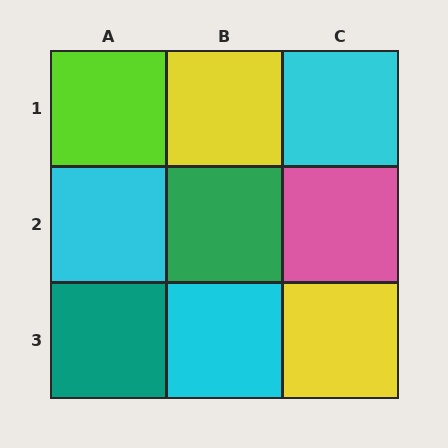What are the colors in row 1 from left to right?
Lime, yellow, cyan.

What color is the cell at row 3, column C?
Yellow.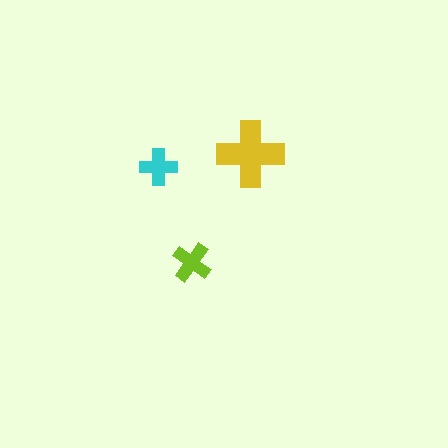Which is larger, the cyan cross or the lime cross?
The lime one.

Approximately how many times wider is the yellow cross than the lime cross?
About 1.5 times wider.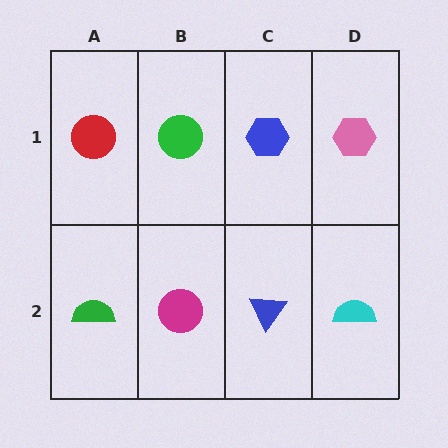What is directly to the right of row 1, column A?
A green circle.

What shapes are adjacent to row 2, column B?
A green circle (row 1, column B), a green semicircle (row 2, column A), a blue triangle (row 2, column C).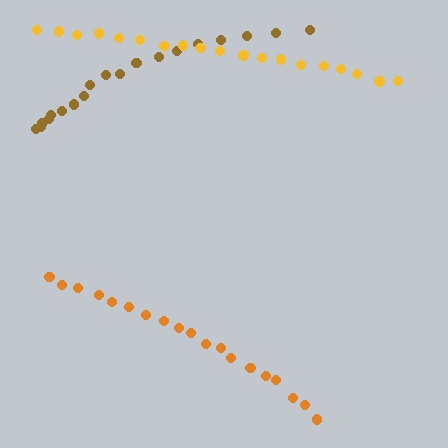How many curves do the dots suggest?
There are 3 distinct paths.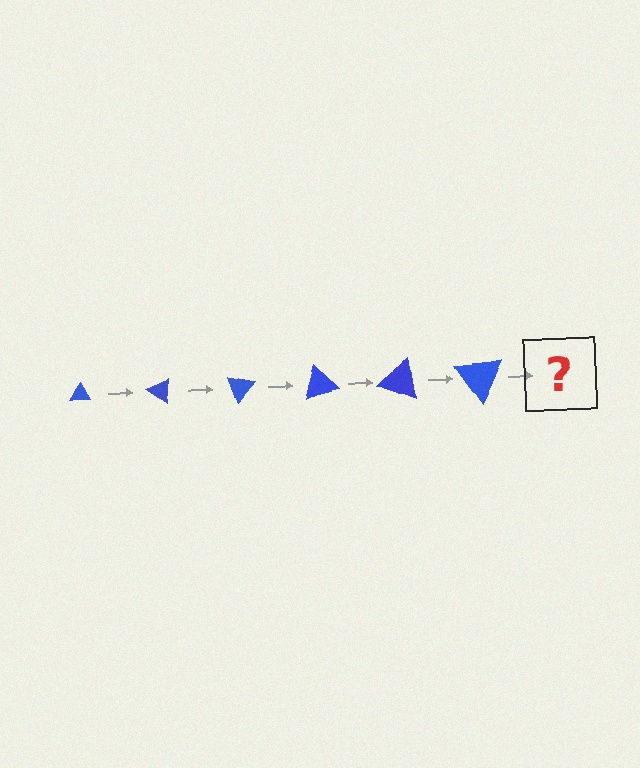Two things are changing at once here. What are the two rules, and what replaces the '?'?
The two rules are that the triangle grows larger each step and it rotates 35 degrees each step. The '?' should be a triangle, larger than the previous one and rotated 210 degrees from the start.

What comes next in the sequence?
The next element should be a triangle, larger than the previous one and rotated 210 degrees from the start.